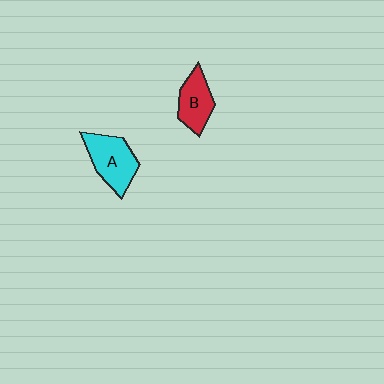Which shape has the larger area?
Shape A (cyan).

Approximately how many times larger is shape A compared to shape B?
Approximately 1.3 times.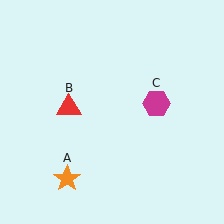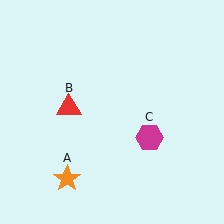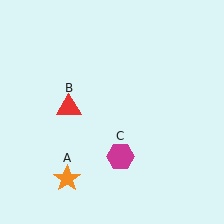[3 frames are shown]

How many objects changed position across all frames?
1 object changed position: magenta hexagon (object C).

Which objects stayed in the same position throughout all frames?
Orange star (object A) and red triangle (object B) remained stationary.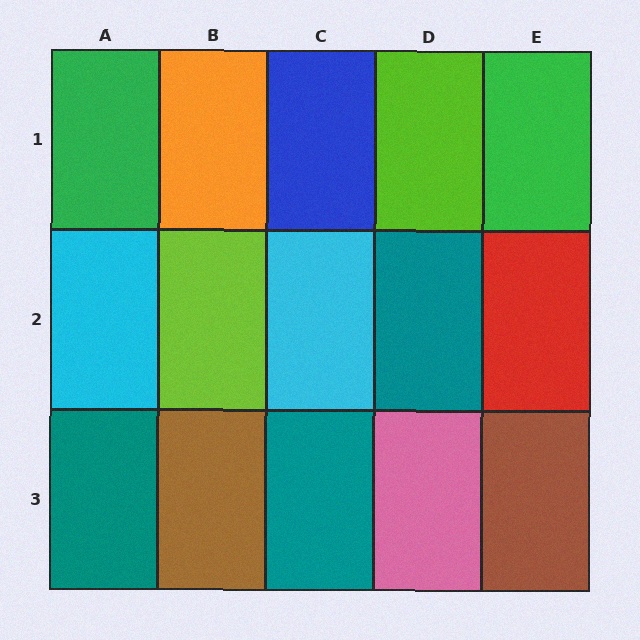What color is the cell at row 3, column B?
Brown.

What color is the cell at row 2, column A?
Cyan.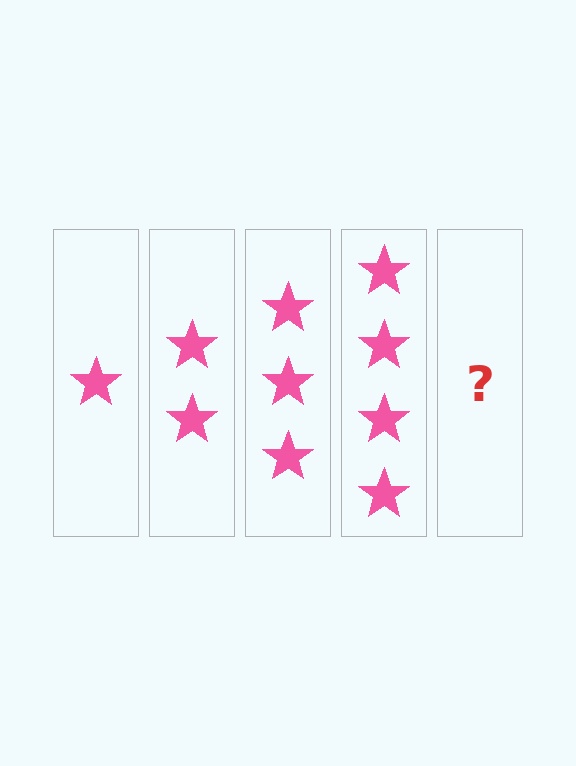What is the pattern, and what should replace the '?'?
The pattern is that each step adds one more star. The '?' should be 5 stars.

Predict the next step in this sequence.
The next step is 5 stars.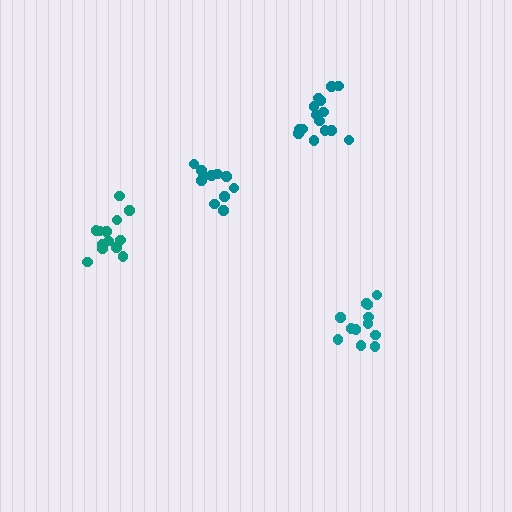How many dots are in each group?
Group 1: 12 dots, Group 2: 11 dots, Group 3: 13 dots, Group 4: 15 dots (51 total).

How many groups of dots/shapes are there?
There are 4 groups.